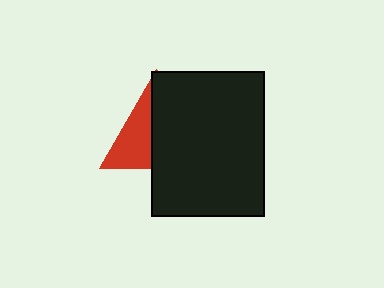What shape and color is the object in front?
The object in front is a black rectangle.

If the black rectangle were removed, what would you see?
You would see the complete red triangle.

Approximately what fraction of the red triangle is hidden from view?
Roughly 58% of the red triangle is hidden behind the black rectangle.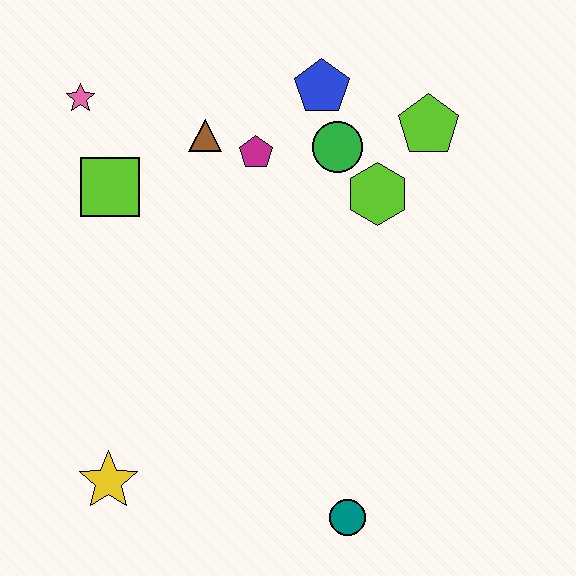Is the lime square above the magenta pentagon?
No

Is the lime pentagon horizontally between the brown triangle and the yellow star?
No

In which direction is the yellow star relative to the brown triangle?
The yellow star is below the brown triangle.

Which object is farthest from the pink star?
The teal circle is farthest from the pink star.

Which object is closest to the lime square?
The pink star is closest to the lime square.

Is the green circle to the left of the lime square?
No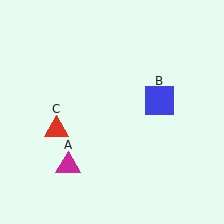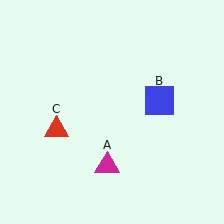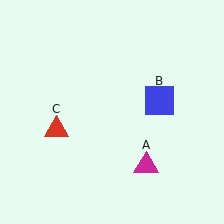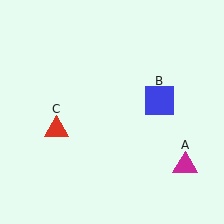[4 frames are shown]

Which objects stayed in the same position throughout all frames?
Blue square (object B) and red triangle (object C) remained stationary.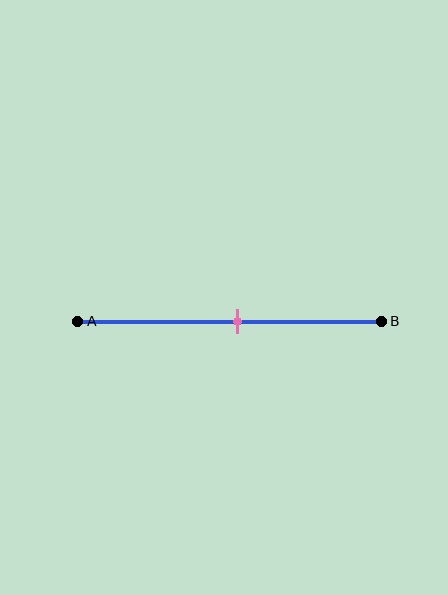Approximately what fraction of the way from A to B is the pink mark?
The pink mark is approximately 55% of the way from A to B.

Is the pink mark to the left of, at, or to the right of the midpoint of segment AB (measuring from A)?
The pink mark is approximately at the midpoint of segment AB.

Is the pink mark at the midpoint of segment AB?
Yes, the mark is approximately at the midpoint.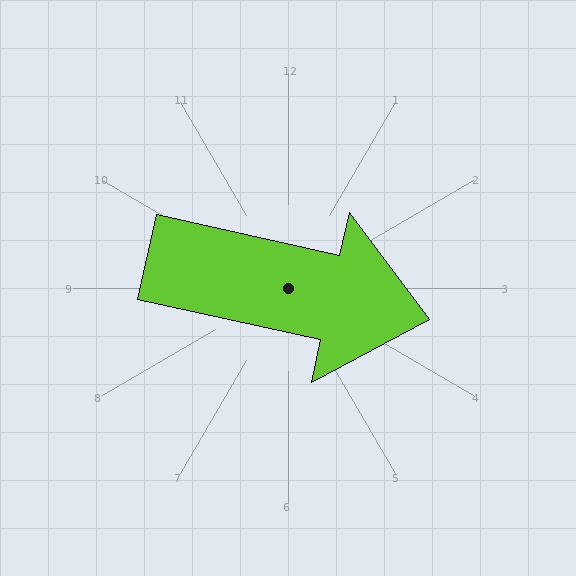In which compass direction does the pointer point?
East.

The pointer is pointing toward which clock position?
Roughly 3 o'clock.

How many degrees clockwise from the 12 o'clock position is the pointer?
Approximately 102 degrees.